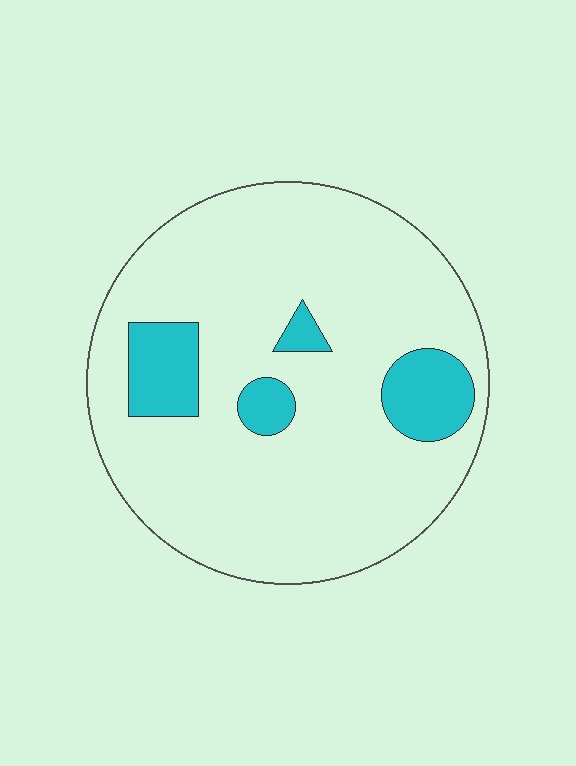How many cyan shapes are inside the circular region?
4.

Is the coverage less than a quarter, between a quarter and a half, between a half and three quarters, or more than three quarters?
Less than a quarter.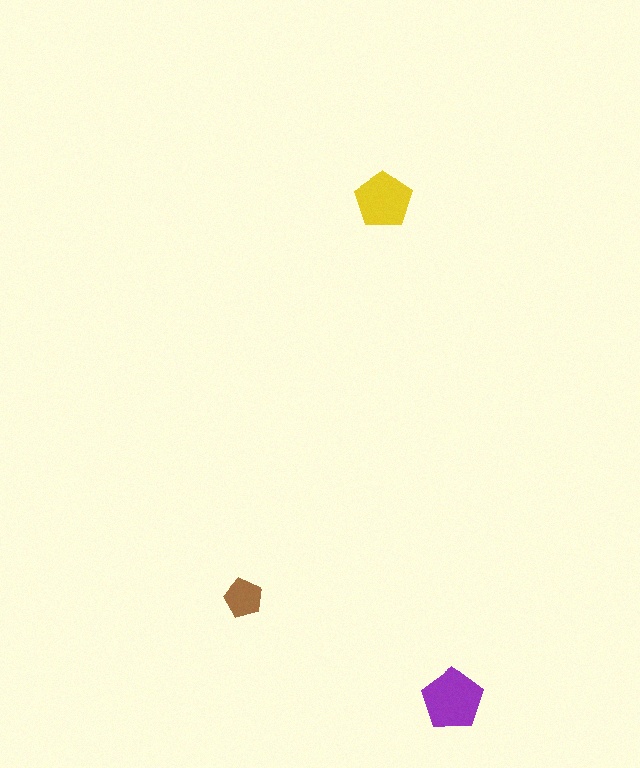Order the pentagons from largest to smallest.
the purple one, the yellow one, the brown one.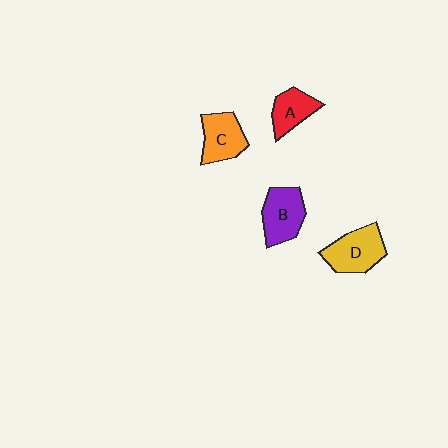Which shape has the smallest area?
Shape A (red).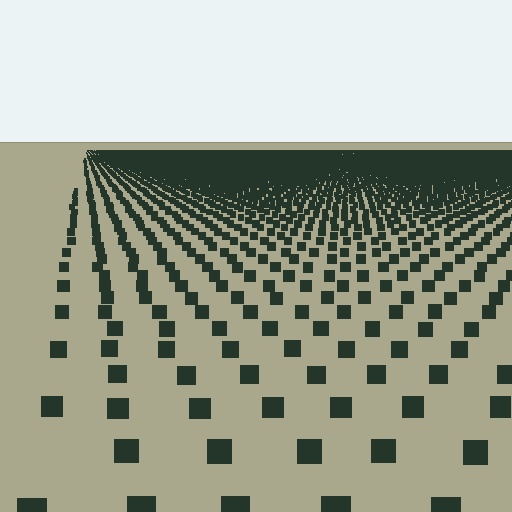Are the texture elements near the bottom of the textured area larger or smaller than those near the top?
Larger. Near the bottom, elements are closer to the viewer and appear at a bigger on-screen size.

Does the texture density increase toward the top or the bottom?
Density increases toward the top.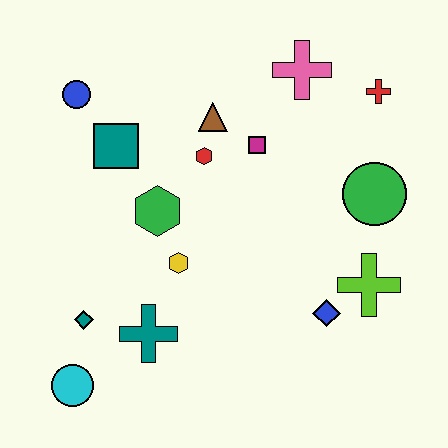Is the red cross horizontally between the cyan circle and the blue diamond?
No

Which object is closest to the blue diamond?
The lime cross is closest to the blue diamond.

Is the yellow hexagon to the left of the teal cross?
No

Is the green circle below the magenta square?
Yes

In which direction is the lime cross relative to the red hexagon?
The lime cross is to the right of the red hexagon.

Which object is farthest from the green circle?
The cyan circle is farthest from the green circle.